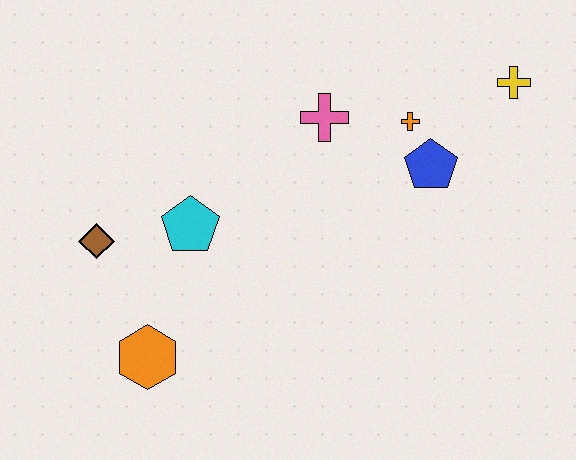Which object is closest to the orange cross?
The blue pentagon is closest to the orange cross.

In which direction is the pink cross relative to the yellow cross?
The pink cross is to the left of the yellow cross.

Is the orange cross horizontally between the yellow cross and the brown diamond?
Yes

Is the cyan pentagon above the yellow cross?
No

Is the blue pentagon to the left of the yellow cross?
Yes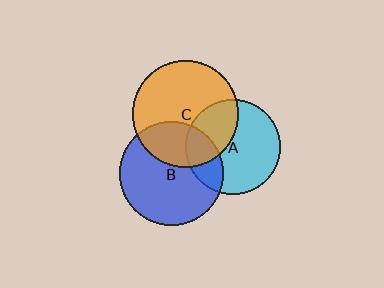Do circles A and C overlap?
Yes.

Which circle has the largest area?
Circle C (orange).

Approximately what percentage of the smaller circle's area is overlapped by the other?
Approximately 35%.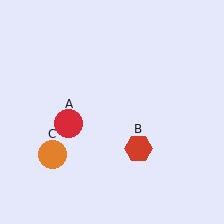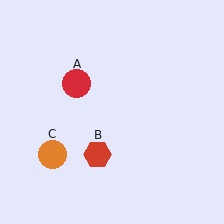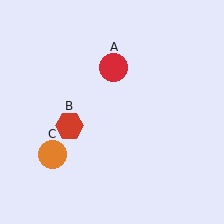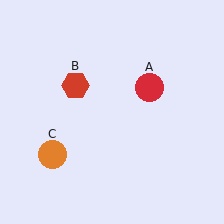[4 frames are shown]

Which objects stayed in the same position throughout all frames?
Orange circle (object C) remained stationary.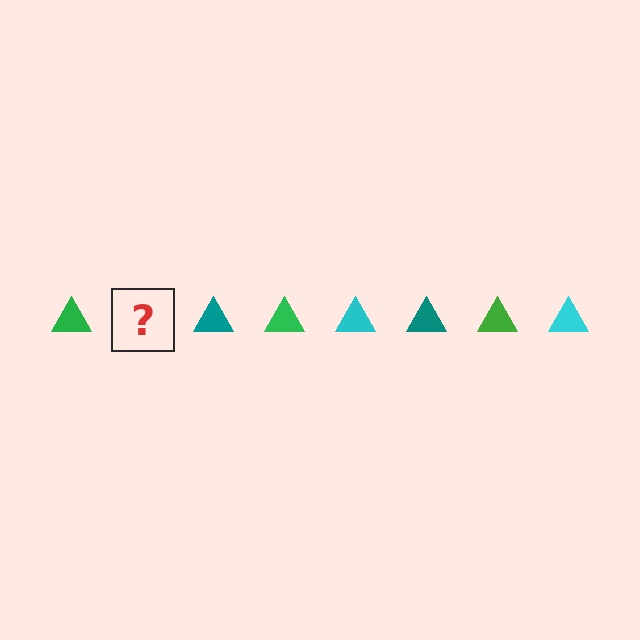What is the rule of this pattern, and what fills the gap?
The rule is that the pattern cycles through green, cyan, teal triangles. The gap should be filled with a cyan triangle.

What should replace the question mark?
The question mark should be replaced with a cyan triangle.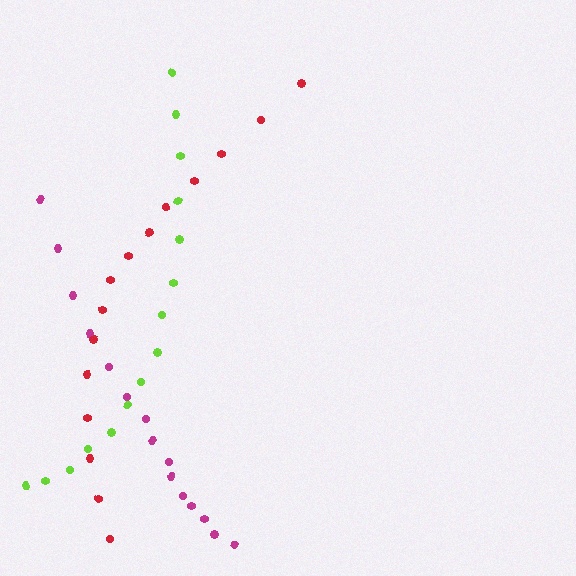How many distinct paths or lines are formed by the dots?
There are 3 distinct paths.